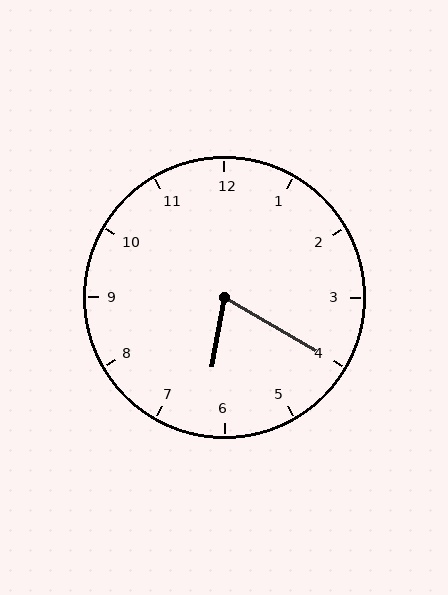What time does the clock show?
6:20.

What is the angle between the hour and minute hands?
Approximately 70 degrees.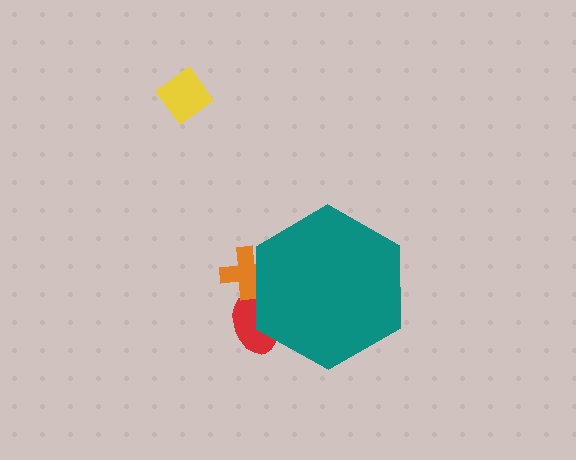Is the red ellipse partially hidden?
Yes, the red ellipse is partially hidden behind the teal hexagon.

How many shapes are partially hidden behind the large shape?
2 shapes are partially hidden.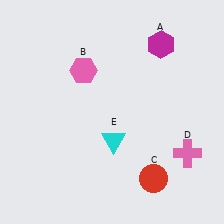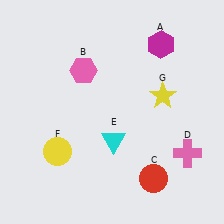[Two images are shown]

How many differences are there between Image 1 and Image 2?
There are 2 differences between the two images.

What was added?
A yellow circle (F), a yellow star (G) were added in Image 2.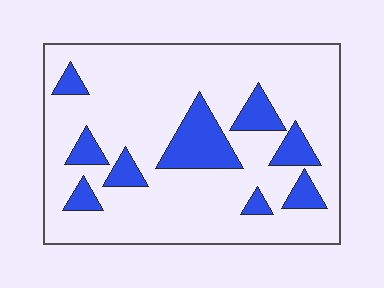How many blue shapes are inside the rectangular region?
9.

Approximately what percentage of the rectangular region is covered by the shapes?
Approximately 20%.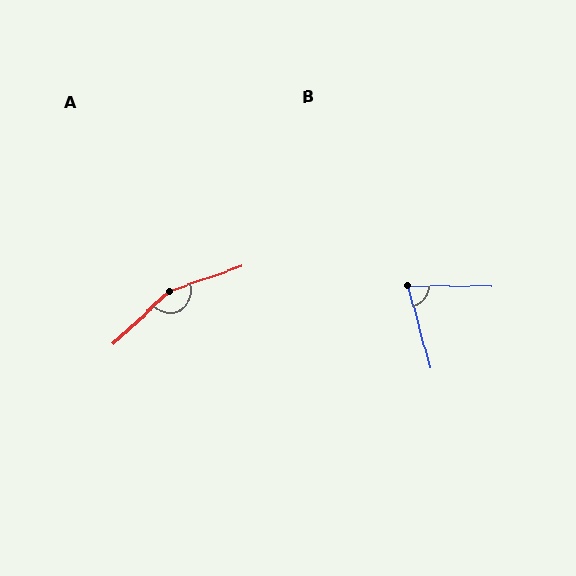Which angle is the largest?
A, at approximately 156 degrees.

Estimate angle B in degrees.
Approximately 74 degrees.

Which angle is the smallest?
B, at approximately 74 degrees.